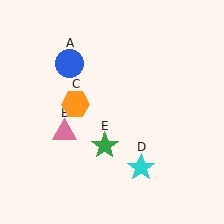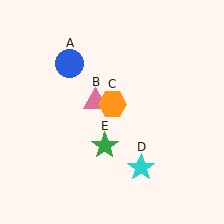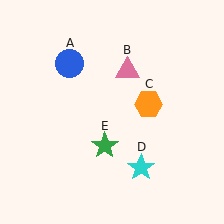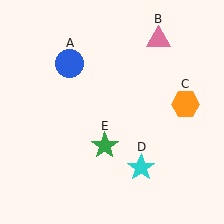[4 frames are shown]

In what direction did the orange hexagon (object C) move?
The orange hexagon (object C) moved right.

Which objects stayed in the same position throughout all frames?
Blue circle (object A) and cyan star (object D) and green star (object E) remained stationary.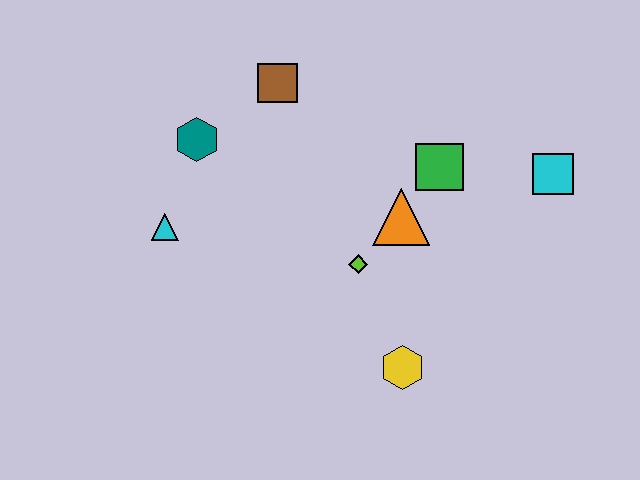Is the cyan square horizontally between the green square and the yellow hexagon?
No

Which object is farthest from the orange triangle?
The cyan triangle is farthest from the orange triangle.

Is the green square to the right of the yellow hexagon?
Yes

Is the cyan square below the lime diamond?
No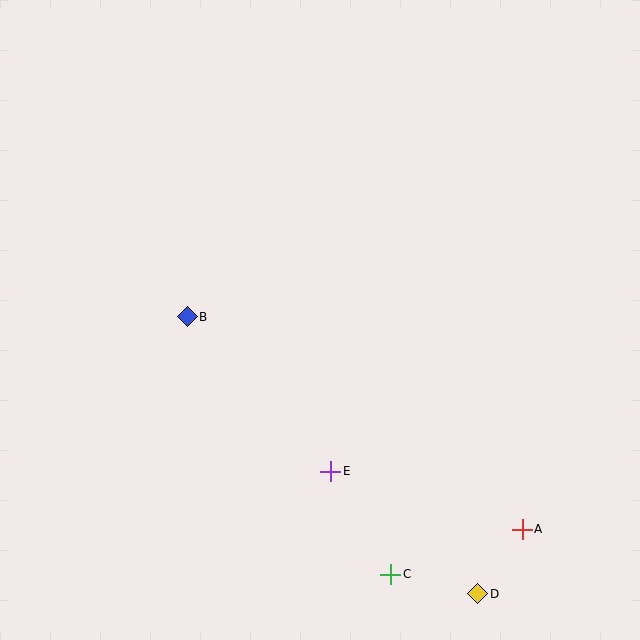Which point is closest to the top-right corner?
Point A is closest to the top-right corner.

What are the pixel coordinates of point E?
Point E is at (331, 471).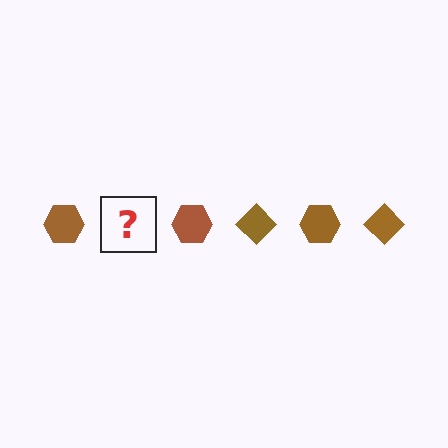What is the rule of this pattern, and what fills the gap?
The rule is that the pattern cycles through hexagon, diamond shapes in brown. The gap should be filled with a brown diamond.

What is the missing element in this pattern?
The missing element is a brown diamond.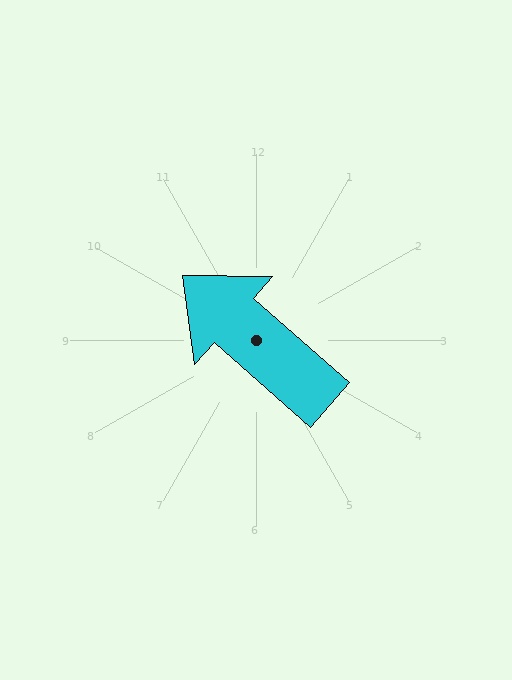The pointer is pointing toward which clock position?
Roughly 10 o'clock.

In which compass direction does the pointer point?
Northwest.